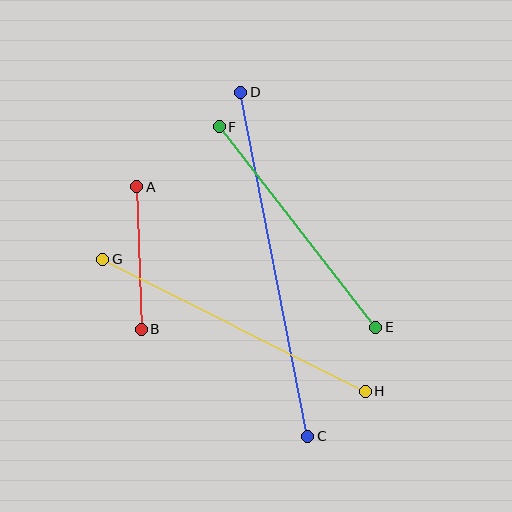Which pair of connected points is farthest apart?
Points C and D are farthest apart.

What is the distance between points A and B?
The distance is approximately 143 pixels.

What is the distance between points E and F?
The distance is approximately 254 pixels.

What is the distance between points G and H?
The distance is approximately 294 pixels.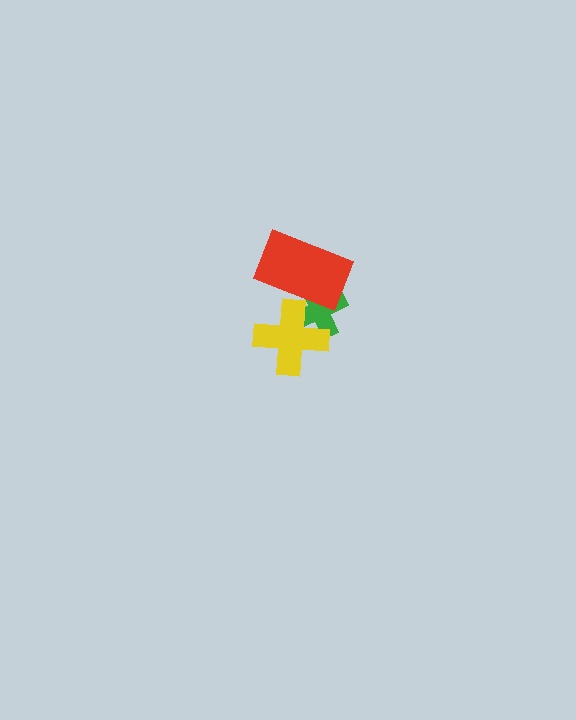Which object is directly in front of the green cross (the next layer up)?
The yellow cross is directly in front of the green cross.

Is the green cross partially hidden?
Yes, it is partially covered by another shape.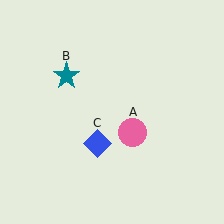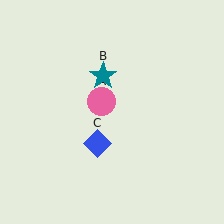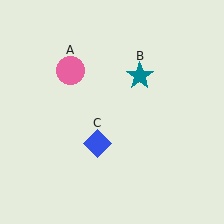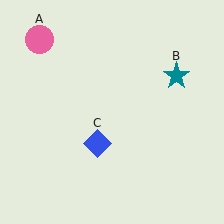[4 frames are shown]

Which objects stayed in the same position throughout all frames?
Blue diamond (object C) remained stationary.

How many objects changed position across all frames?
2 objects changed position: pink circle (object A), teal star (object B).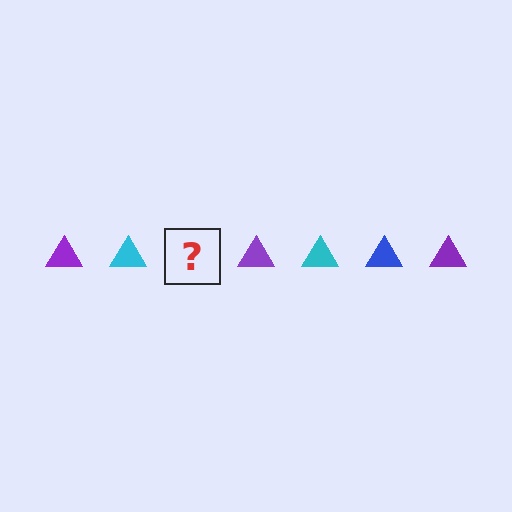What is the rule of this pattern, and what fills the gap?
The rule is that the pattern cycles through purple, cyan, blue triangles. The gap should be filled with a blue triangle.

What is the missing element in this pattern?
The missing element is a blue triangle.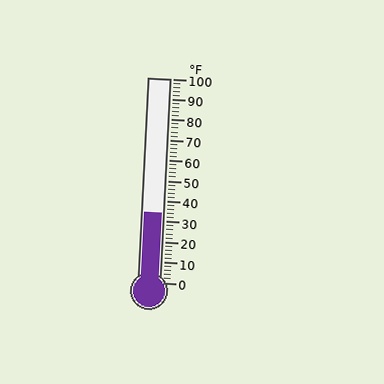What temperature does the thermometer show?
The thermometer shows approximately 34°F.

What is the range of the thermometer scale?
The thermometer scale ranges from 0°F to 100°F.